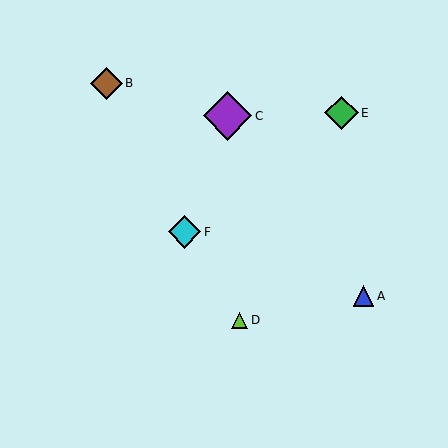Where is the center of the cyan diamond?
The center of the cyan diamond is at (184, 232).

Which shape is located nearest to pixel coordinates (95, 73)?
The brown diamond (labeled B) at (107, 83) is nearest to that location.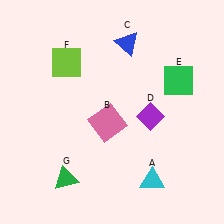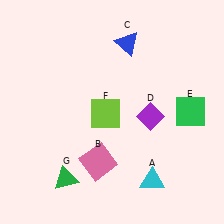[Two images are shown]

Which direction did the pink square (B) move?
The pink square (B) moved down.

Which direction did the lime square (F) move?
The lime square (F) moved down.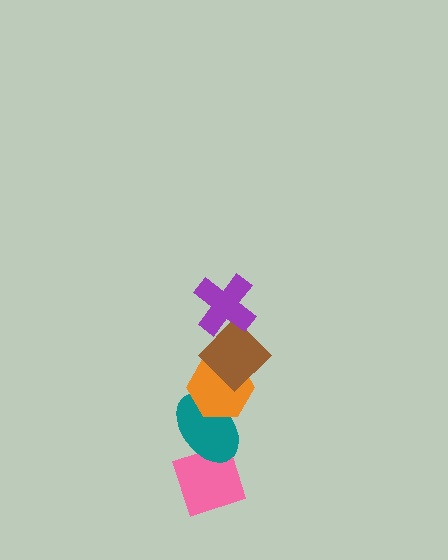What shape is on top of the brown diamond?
The purple cross is on top of the brown diamond.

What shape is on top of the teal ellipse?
The orange hexagon is on top of the teal ellipse.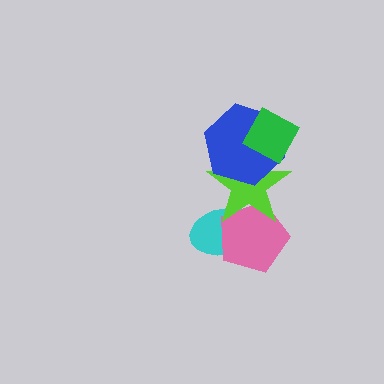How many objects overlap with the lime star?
4 objects overlap with the lime star.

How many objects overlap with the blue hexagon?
2 objects overlap with the blue hexagon.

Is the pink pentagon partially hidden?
Yes, it is partially covered by another shape.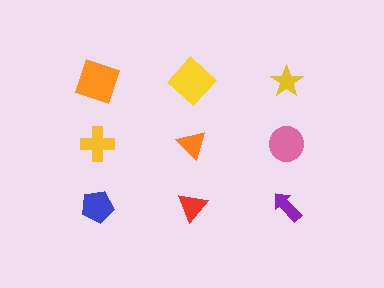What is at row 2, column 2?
An orange triangle.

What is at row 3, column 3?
A purple arrow.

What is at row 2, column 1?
A yellow cross.